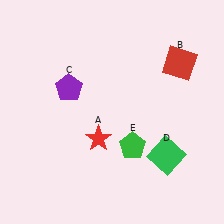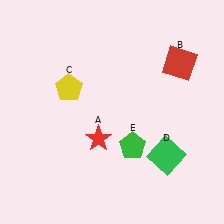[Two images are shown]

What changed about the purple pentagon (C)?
In Image 1, C is purple. In Image 2, it changed to yellow.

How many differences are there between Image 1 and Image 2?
There is 1 difference between the two images.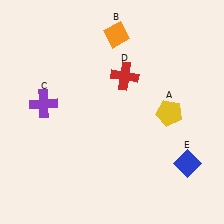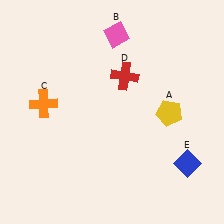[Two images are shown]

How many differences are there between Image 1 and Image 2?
There are 2 differences between the two images.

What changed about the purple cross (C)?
In Image 1, C is purple. In Image 2, it changed to orange.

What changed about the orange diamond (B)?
In Image 1, B is orange. In Image 2, it changed to pink.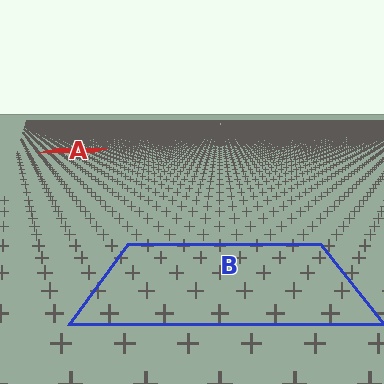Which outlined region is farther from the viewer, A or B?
Region A is farther from the viewer — the texture elements inside it appear smaller and more densely packed.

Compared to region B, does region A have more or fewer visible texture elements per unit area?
Region A has more texture elements per unit area — they are packed more densely because it is farther away.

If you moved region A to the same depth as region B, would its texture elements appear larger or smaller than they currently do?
They would appear larger. At a closer depth, the same texture elements are projected at a bigger on-screen size.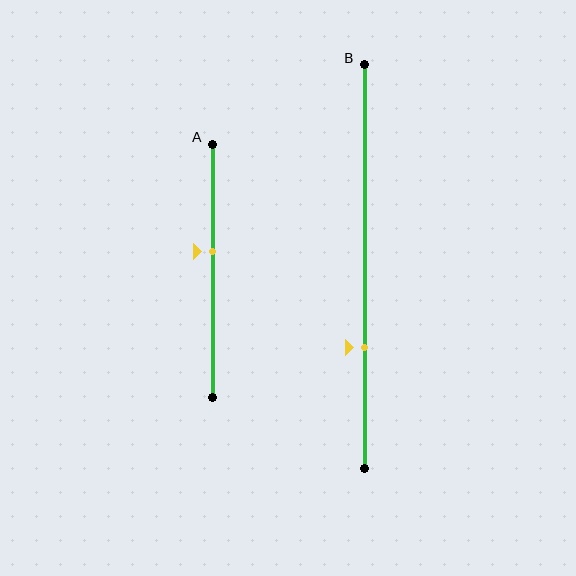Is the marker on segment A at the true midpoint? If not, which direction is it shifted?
No, the marker on segment A is shifted upward by about 8% of the segment length.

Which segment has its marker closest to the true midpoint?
Segment A has its marker closest to the true midpoint.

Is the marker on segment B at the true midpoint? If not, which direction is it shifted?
No, the marker on segment B is shifted downward by about 20% of the segment length.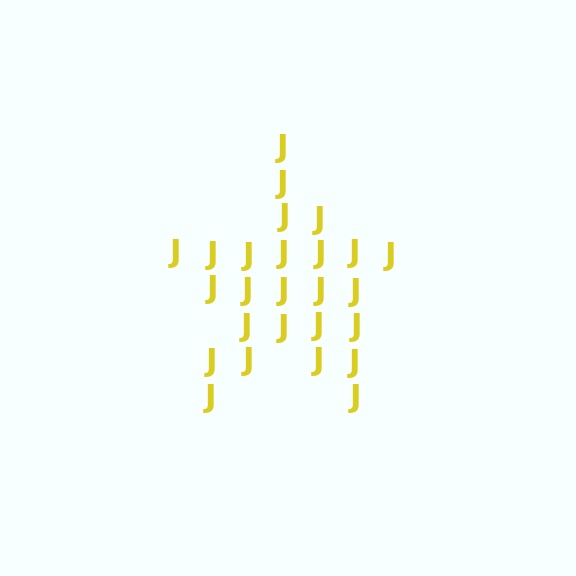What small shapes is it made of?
It is made of small letter J's.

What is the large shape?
The large shape is a star.